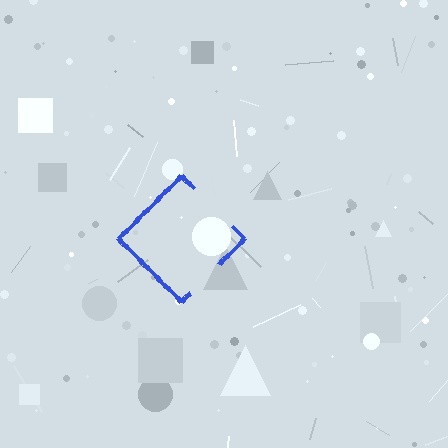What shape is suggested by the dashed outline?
The dashed outline suggests a diamond.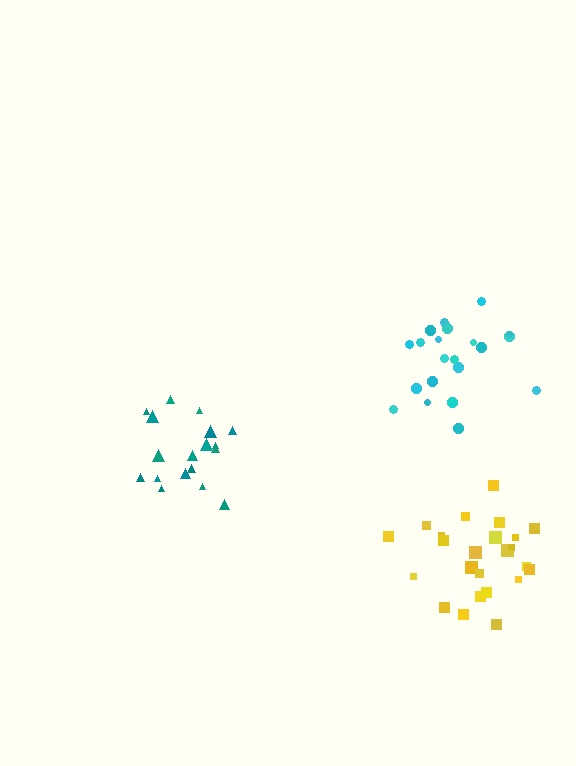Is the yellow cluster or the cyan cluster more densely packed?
Yellow.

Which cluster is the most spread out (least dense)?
Cyan.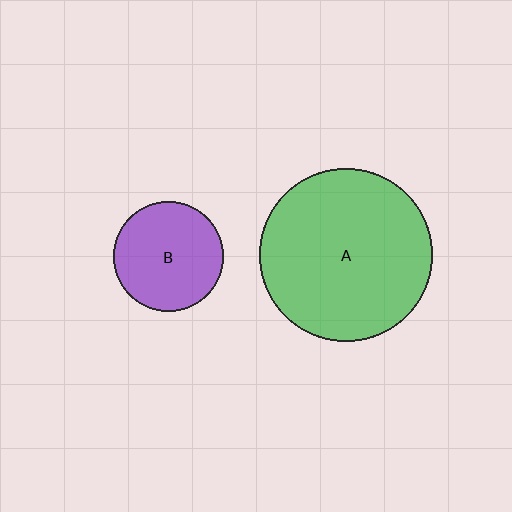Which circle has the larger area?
Circle A (green).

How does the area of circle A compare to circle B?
Approximately 2.5 times.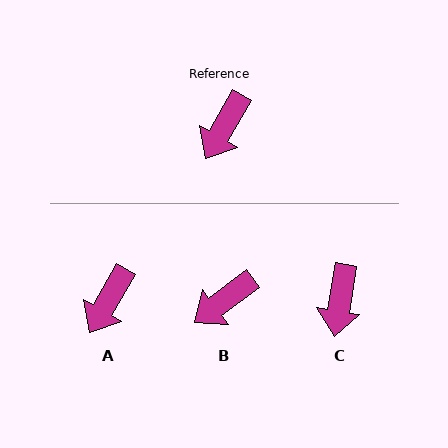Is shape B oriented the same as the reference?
No, it is off by about 23 degrees.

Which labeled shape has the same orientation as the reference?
A.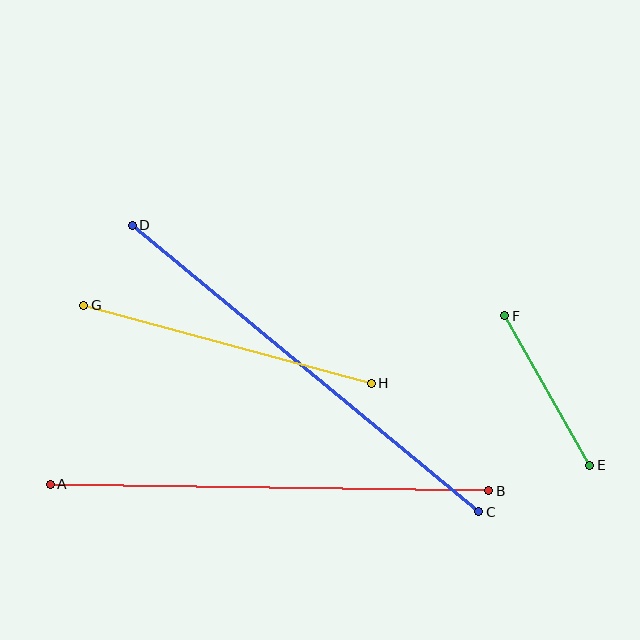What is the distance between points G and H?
The distance is approximately 298 pixels.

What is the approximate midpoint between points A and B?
The midpoint is at approximately (270, 488) pixels.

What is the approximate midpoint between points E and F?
The midpoint is at approximately (547, 391) pixels.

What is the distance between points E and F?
The distance is approximately 172 pixels.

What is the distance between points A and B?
The distance is approximately 438 pixels.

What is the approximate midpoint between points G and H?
The midpoint is at approximately (227, 344) pixels.